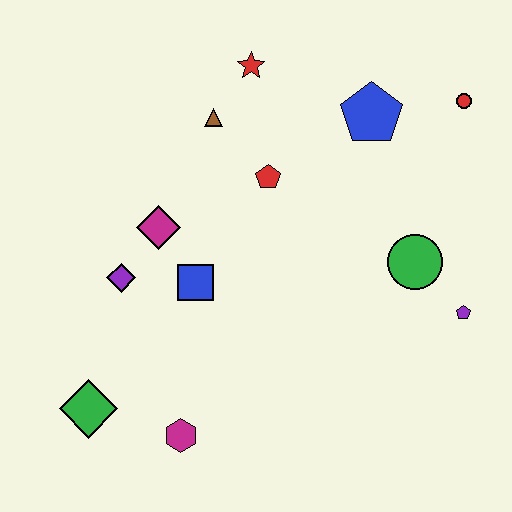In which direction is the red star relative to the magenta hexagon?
The red star is above the magenta hexagon.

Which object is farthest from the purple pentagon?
The green diamond is farthest from the purple pentagon.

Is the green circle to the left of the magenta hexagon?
No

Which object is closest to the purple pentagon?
The green circle is closest to the purple pentagon.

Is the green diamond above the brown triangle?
No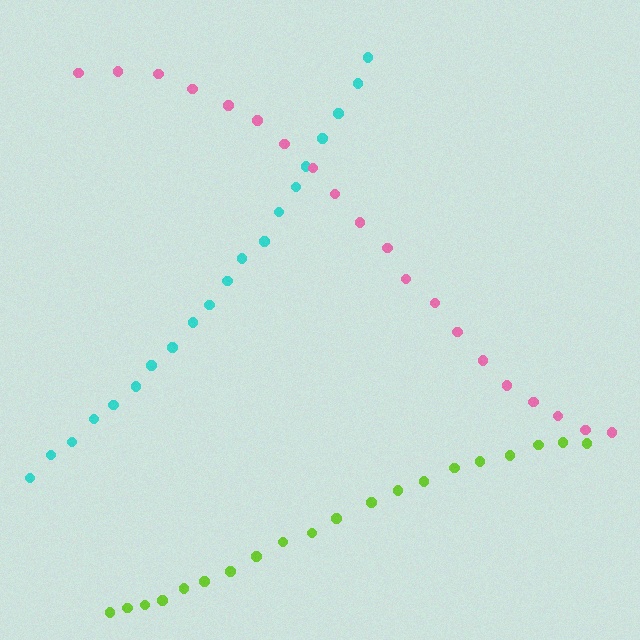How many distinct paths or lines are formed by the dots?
There are 3 distinct paths.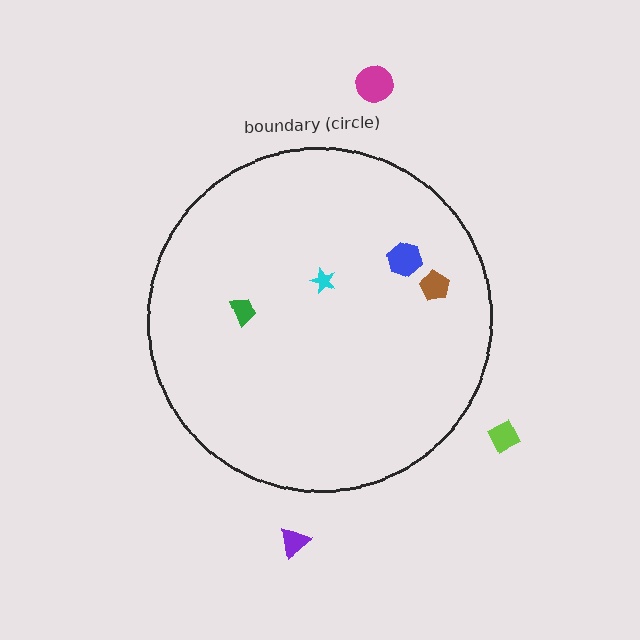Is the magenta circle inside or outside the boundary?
Outside.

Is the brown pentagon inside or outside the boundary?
Inside.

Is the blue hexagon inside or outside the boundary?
Inside.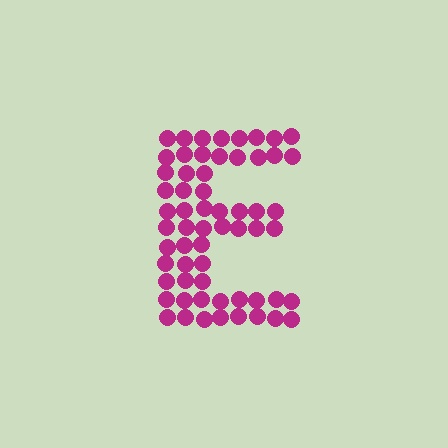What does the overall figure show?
The overall figure shows the letter E.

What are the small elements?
The small elements are circles.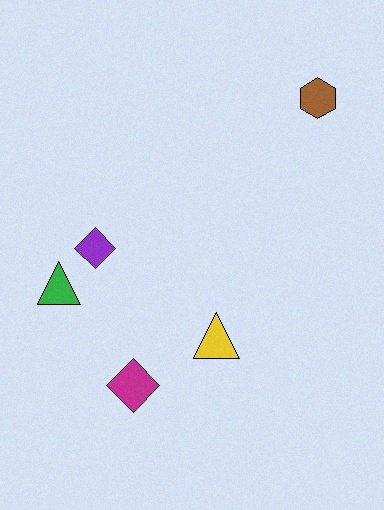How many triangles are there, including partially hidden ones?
There are 2 triangles.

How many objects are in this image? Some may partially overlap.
There are 5 objects.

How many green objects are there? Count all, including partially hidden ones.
There is 1 green object.